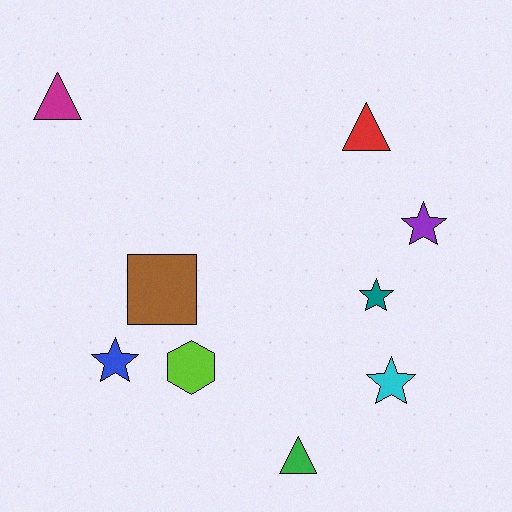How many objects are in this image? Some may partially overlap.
There are 9 objects.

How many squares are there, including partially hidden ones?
There is 1 square.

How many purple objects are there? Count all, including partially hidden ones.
There is 1 purple object.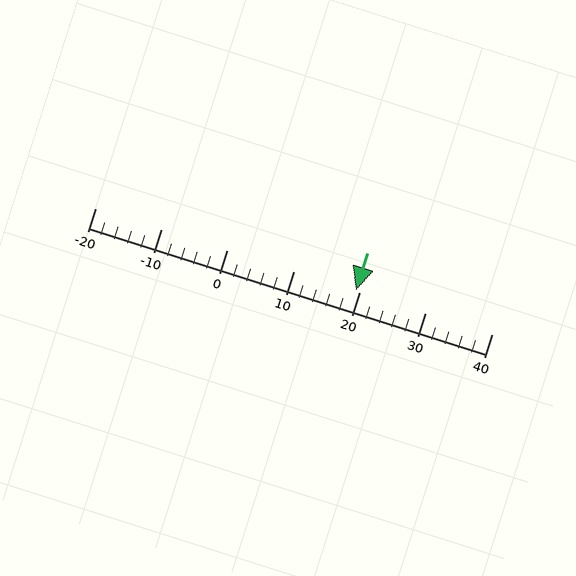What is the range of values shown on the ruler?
The ruler shows values from -20 to 40.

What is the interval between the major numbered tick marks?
The major tick marks are spaced 10 units apart.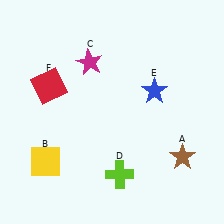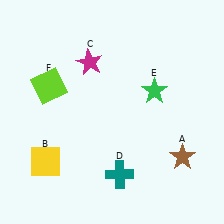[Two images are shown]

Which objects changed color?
D changed from lime to teal. E changed from blue to green. F changed from red to lime.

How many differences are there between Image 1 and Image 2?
There are 3 differences between the two images.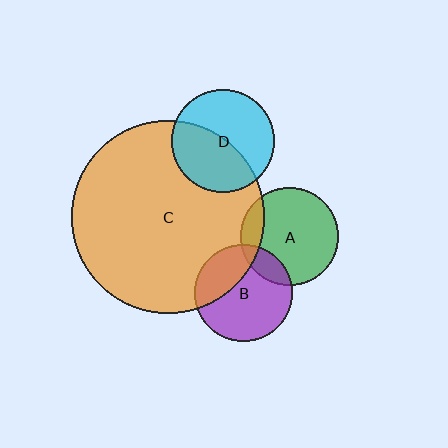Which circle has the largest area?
Circle C (orange).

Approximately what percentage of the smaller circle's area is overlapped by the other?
Approximately 15%.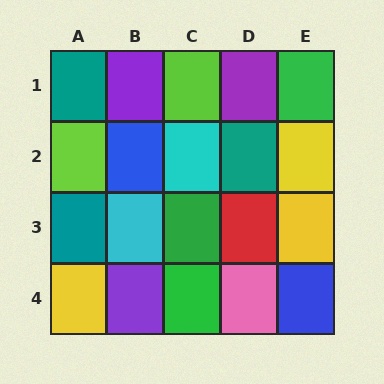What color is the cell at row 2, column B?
Blue.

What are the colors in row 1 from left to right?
Teal, purple, lime, purple, green.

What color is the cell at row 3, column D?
Red.